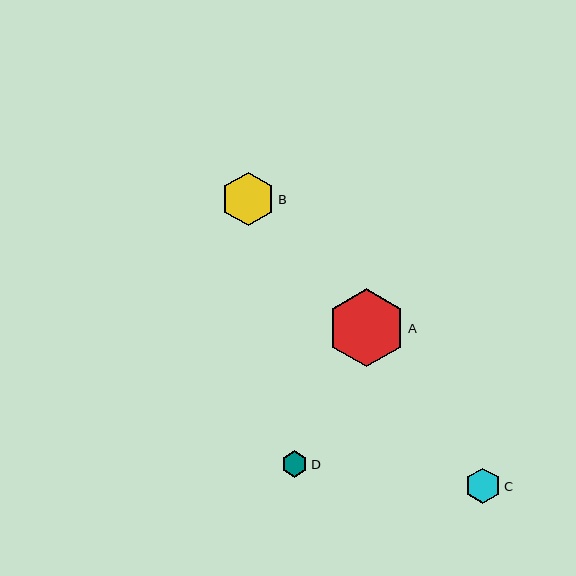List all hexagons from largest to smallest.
From largest to smallest: A, B, C, D.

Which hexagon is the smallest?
Hexagon D is the smallest with a size of approximately 27 pixels.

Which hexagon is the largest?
Hexagon A is the largest with a size of approximately 78 pixels.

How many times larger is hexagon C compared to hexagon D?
Hexagon C is approximately 1.3 times the size of hexagon D.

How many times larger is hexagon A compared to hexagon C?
Hexagon A is approximately 2.2 times the size of hexagon C.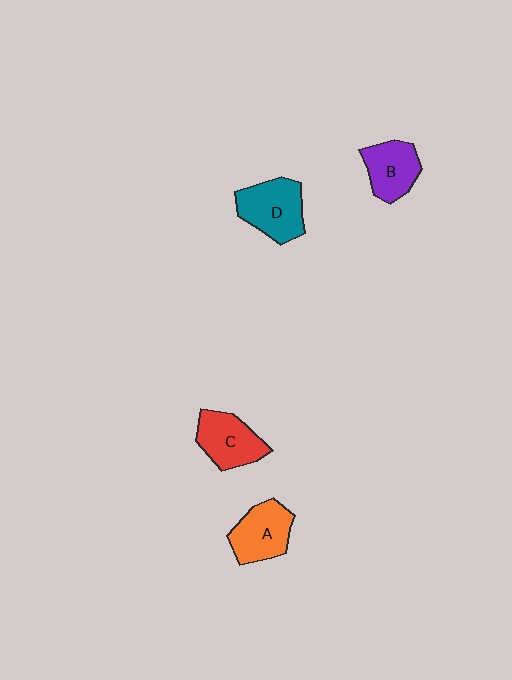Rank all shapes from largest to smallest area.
From largest to smallest: D (teal), C (red), A (orange), B (purple).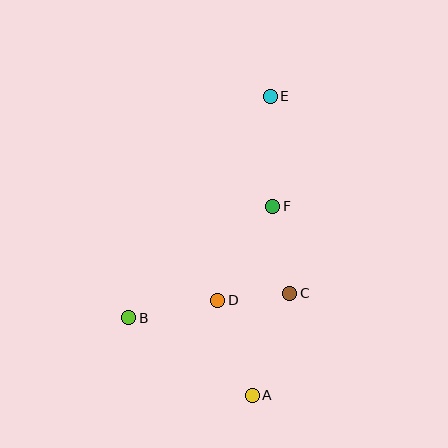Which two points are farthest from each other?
Points A and E are farthest from each other.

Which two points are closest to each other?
Points C and D are closest to each other.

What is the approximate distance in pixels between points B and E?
The distance between B and E is approximately 263 pixels.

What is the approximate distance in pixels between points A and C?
The distance between A and C is approximately 109 pixels.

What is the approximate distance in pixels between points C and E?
The distance between C and E is approximately 198 pixels.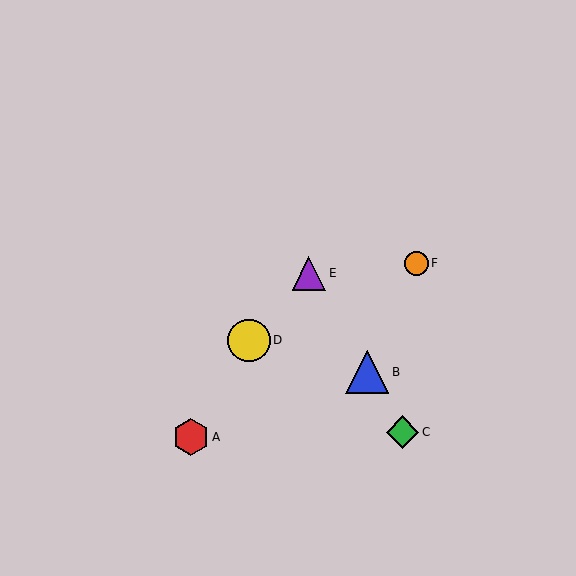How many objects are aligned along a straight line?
3 objects (B, C, E) are aligned along a straight line.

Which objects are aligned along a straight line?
Objects B, C, E are aligned along a straight line.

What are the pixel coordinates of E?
Object E is at (309, 273).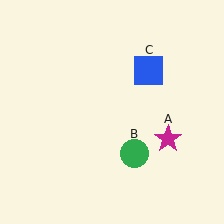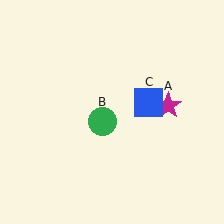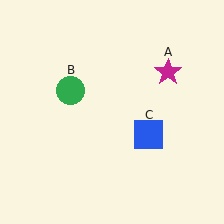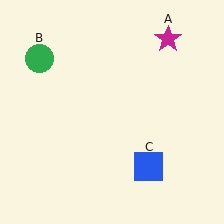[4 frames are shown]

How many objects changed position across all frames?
3 objects changed position: magenta star (object A), green circle (object B), blue square (object C).